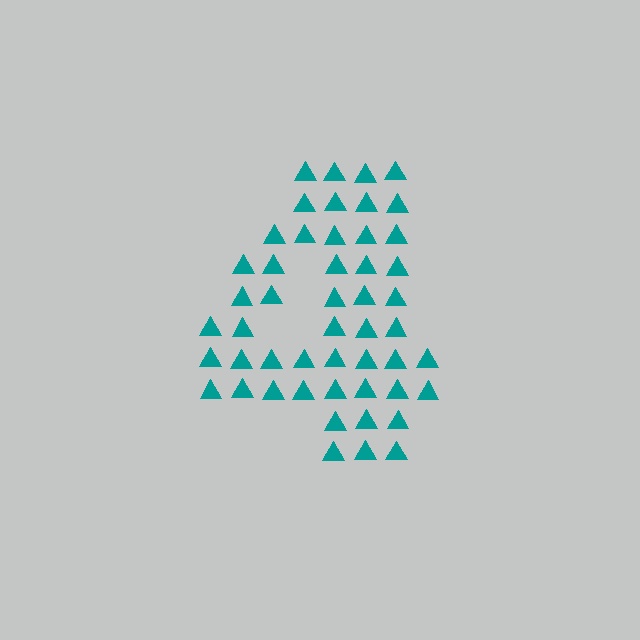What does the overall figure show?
The overall figure shows the digit 4.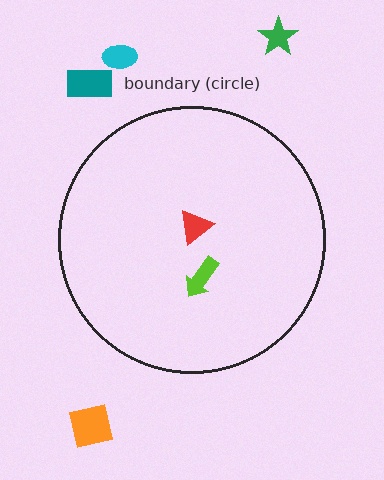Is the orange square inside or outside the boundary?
Outside.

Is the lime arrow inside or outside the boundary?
Inside.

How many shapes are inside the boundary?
2 inside, 4 outside.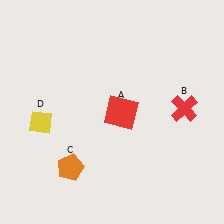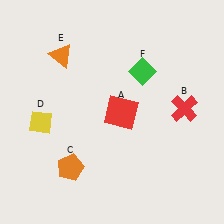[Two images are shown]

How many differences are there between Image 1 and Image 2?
There are 2 differences between the two images.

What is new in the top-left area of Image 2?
An orange triangle (E) was added in the top-left area of Image 2.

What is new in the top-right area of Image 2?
A green diamond (F) was added in the top-right area of Image 2.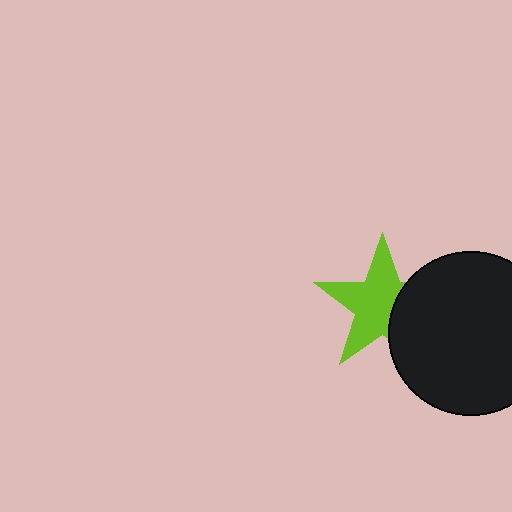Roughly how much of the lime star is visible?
Most of it is visible (roughly 66%).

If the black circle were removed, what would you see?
You would see the complete lime star.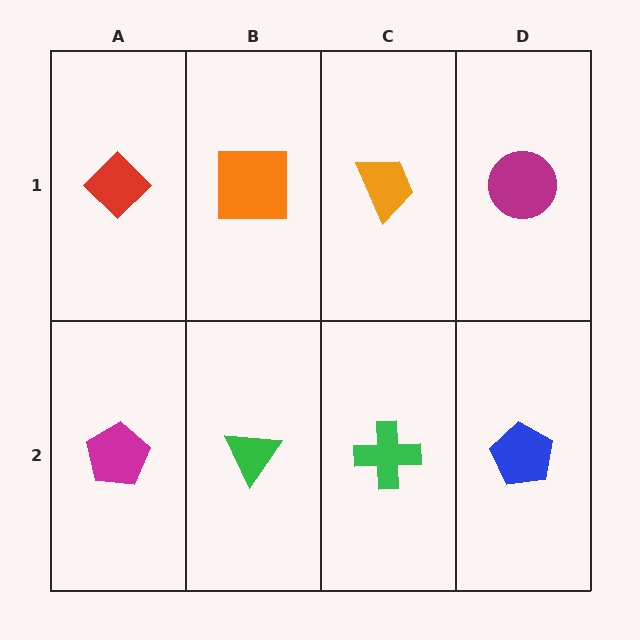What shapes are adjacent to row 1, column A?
A magenta pentagon (row 2, column A), an orange square (row 1, column B).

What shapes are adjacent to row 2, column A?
A red diamond (row 1, column A), a green triangle (row 2, column B).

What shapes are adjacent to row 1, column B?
A green triangle (row 2, column B), a red diamond (row 1, column A), an orange trapezoid (row 1, column C).